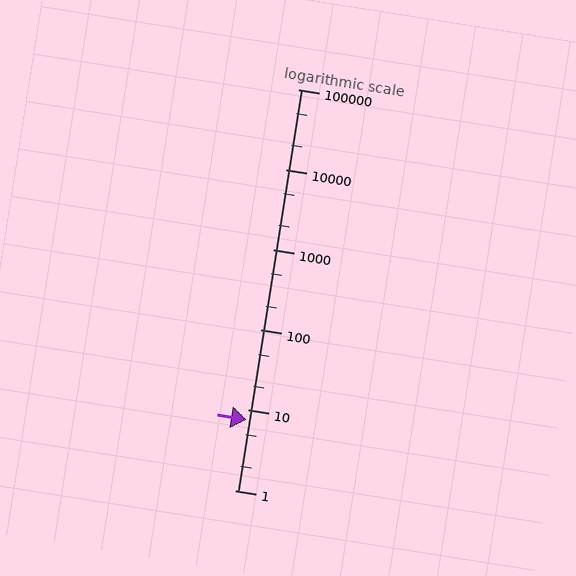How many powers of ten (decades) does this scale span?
The scale spans 5 decades, from 1 to 100000.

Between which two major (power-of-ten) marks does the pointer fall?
The pointer is between 1 and 10.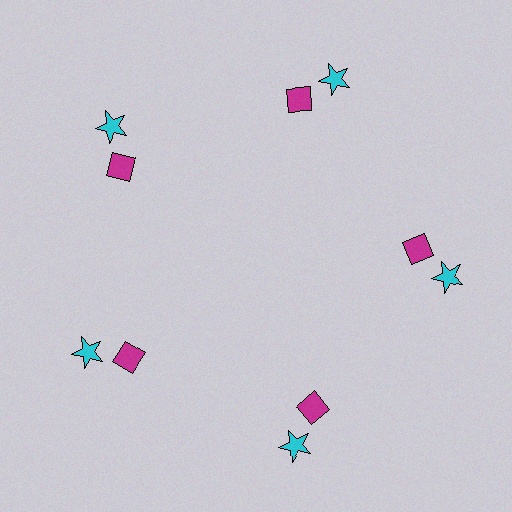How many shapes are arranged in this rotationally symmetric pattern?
There are 10 shapes, arranged in 5 groups of 2.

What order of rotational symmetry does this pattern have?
This pattern has 5-fold rotational symmetry.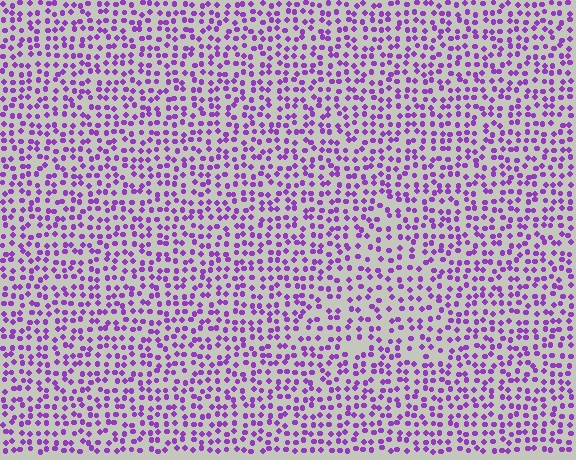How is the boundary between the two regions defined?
The boundary is defined by a change in element density (approximately 1.4x ratio). All elements are the same color, size, and shape.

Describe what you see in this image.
The image contains small purple elements arranged at two different densities. A triangle-shaped region is visible where the elements are less densely packed than the surrounding area.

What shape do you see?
I see a triangle.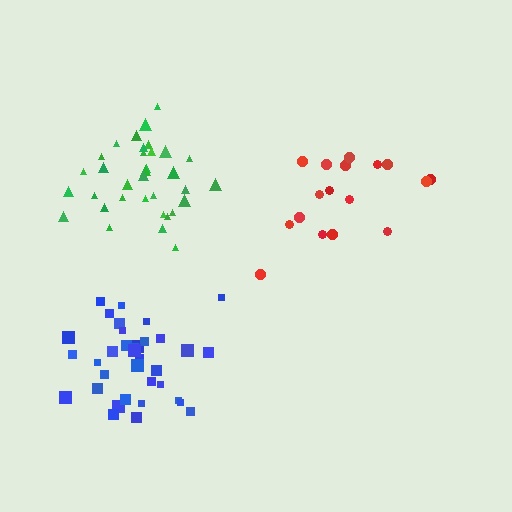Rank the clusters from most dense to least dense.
blue, green, red.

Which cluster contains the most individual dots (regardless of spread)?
Blue (35).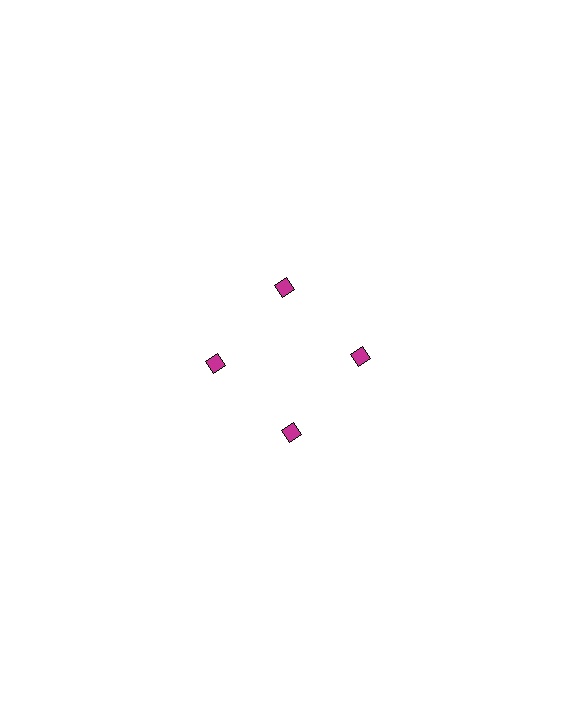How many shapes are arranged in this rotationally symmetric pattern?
There are 4 shapes, arranged in 4 groups of 1.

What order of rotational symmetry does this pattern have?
This pattern has 4-fold rotational symmetry.